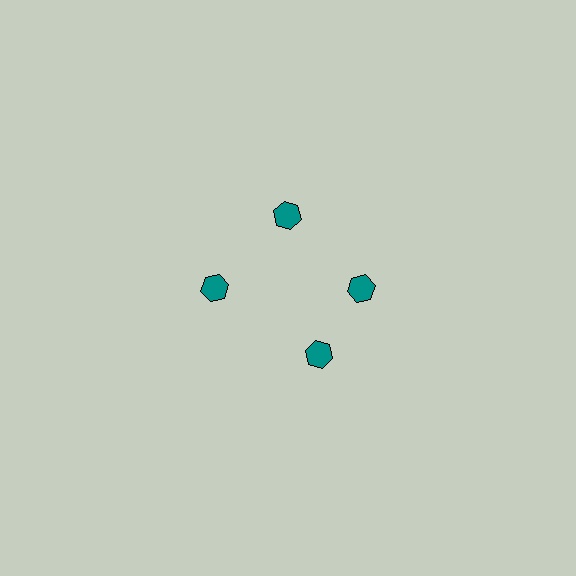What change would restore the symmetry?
The symmetry would be restored by rotating it back into even spacing with its neighbors so that all 4 hexagons sit at equal angles and equal distance from the center.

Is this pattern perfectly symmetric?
No. The 4 teal hexagons are arranged in a ring, but one element near the 6 o'clock position is rotated out of alignment along the ring, breaking the 4-fold rotational symmetry.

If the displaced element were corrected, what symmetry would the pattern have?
It would have 4-fold rotational symmetry — the pattern would map onto itself every 90 degrees.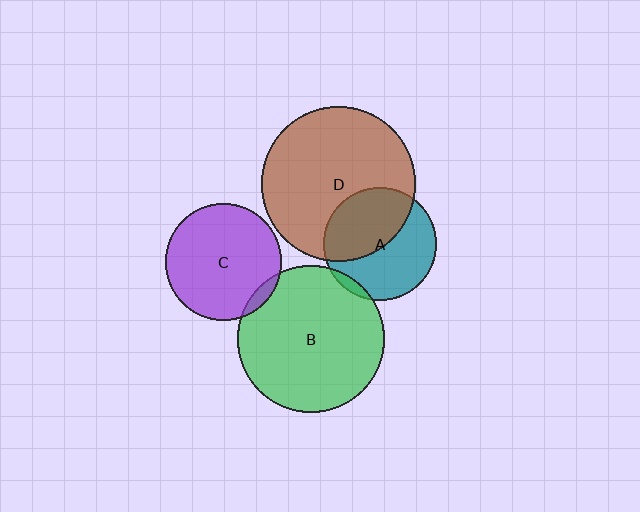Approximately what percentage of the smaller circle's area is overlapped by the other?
Approximately 5%.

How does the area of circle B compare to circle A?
Approximately 1.7 times.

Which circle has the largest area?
Circle D (brown).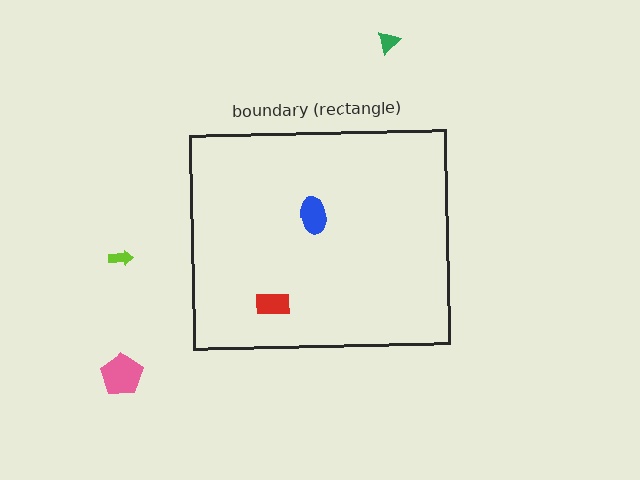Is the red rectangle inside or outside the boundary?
Inside.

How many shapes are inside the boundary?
2 inside, 3 outside.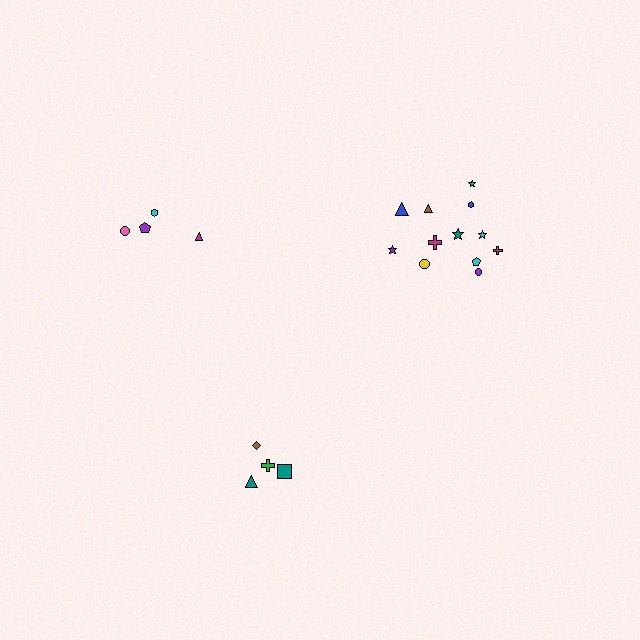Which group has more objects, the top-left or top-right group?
The top-right group.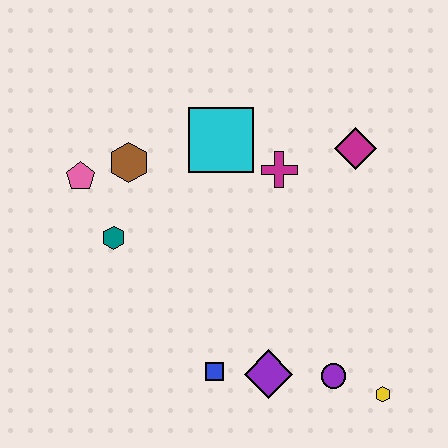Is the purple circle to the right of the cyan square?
Yes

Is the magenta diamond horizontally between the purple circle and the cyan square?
No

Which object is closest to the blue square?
The purple diamond is closest to the blue square.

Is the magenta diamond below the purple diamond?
No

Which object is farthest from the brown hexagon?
The yellow hexagon is farthest from the brown hexagon.